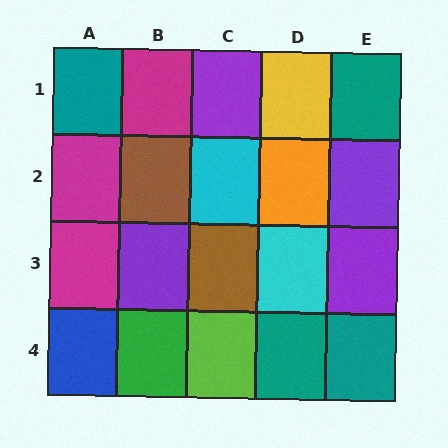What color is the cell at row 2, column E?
Purple.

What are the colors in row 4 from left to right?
Blue, green, lime, teal, teal.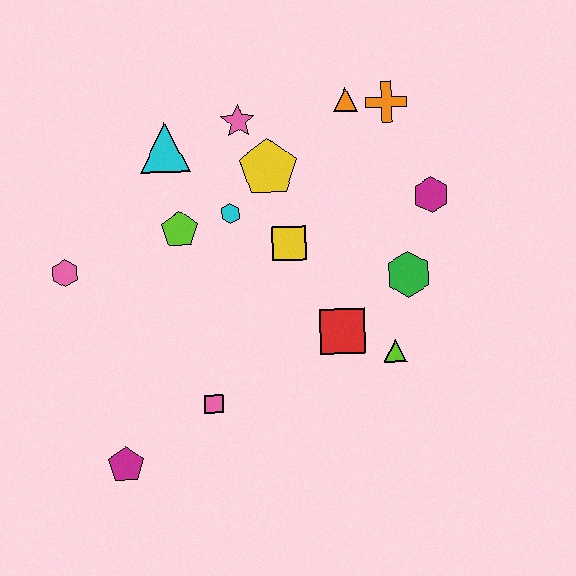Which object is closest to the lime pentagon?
The cyan hexagon is closest to the lime pentagon.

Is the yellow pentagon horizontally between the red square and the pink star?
Yes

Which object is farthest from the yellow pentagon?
The magenta pentagon is farthest from the yellow pentagon.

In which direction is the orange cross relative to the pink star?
The orange cross is to the right of the pink star.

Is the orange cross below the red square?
No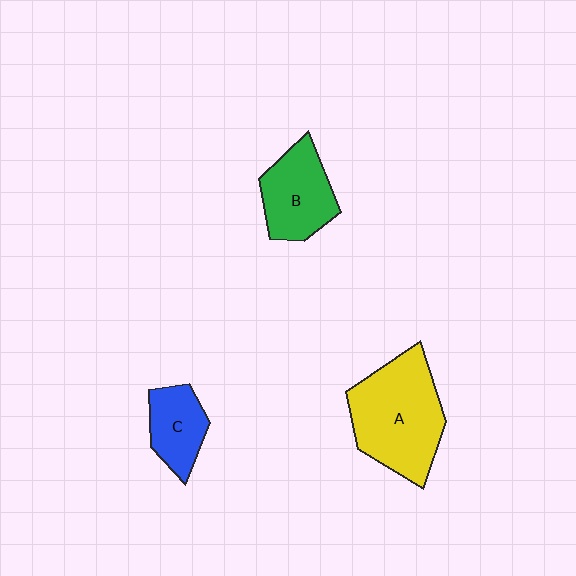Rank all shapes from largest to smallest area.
From largest to smallest: A (yellow), B (green), C (blue).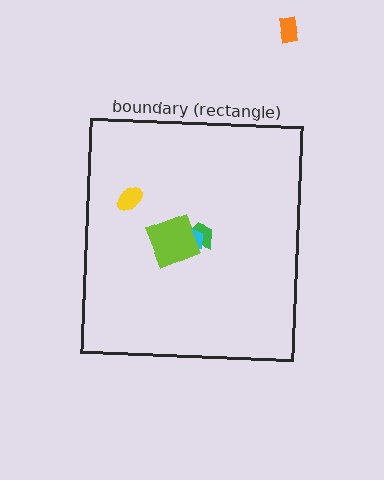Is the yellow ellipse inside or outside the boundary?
Inside.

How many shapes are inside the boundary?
4 inside, 1 outside.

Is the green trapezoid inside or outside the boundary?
Inside.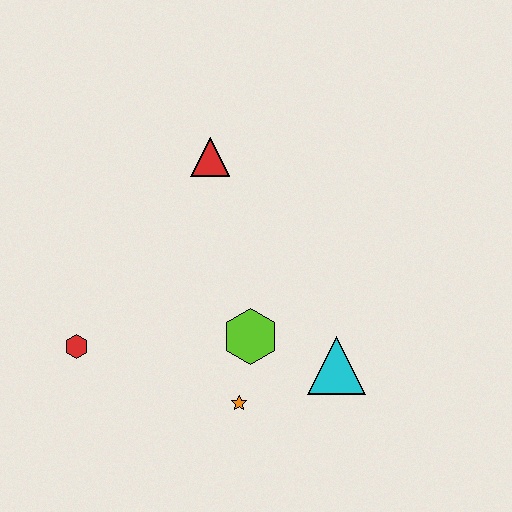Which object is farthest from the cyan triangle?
The red hexagon is farthest from the cyan triangle.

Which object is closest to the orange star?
The lime hexagon is closest to the orange star.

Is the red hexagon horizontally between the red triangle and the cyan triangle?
No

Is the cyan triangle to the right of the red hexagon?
Yes